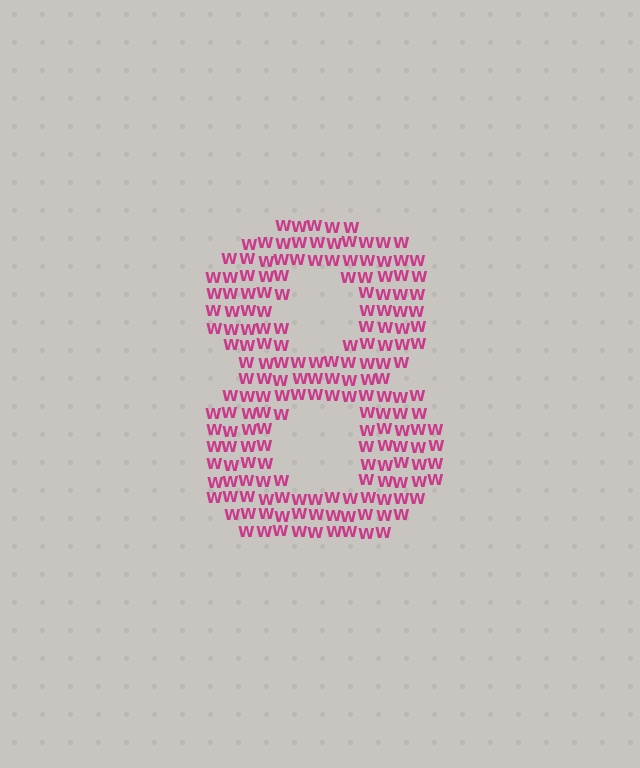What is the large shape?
The large shape is the digit 8.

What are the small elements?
The small elements are letter W's.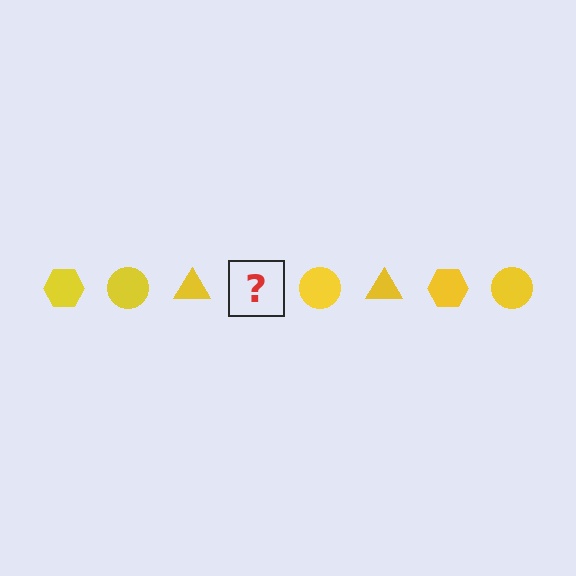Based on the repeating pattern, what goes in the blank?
The blank should be a yellow hexagon.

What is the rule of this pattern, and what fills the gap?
The rule is that the pattern cycles through hexagon, circle, triangle shapes in yellow. The gap should be filled with a yellow hexagon.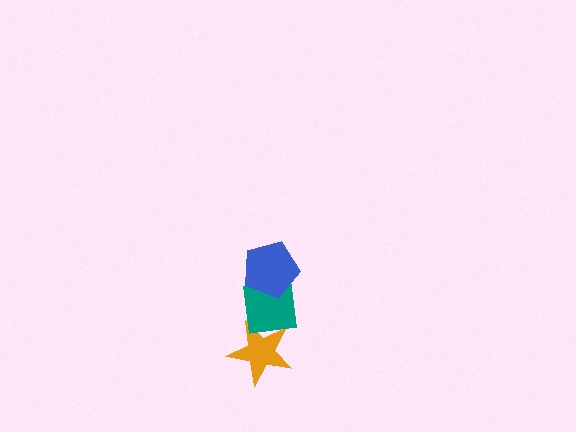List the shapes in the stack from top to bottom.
From top to bottom: the blue pentagon, the teal square, the orange star.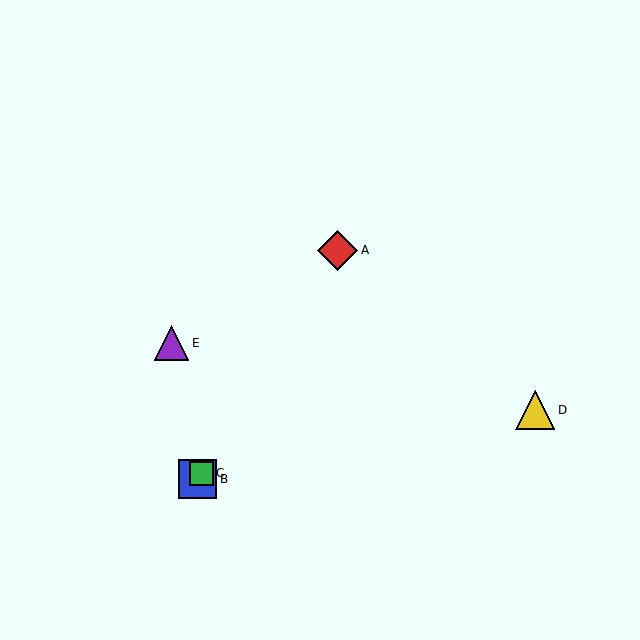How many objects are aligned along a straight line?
3 objects (A, B, C) are aligned along a straight line.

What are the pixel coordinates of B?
Object B is at (198, 479).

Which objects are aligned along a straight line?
Objects A, B, C are aligned along a straight line.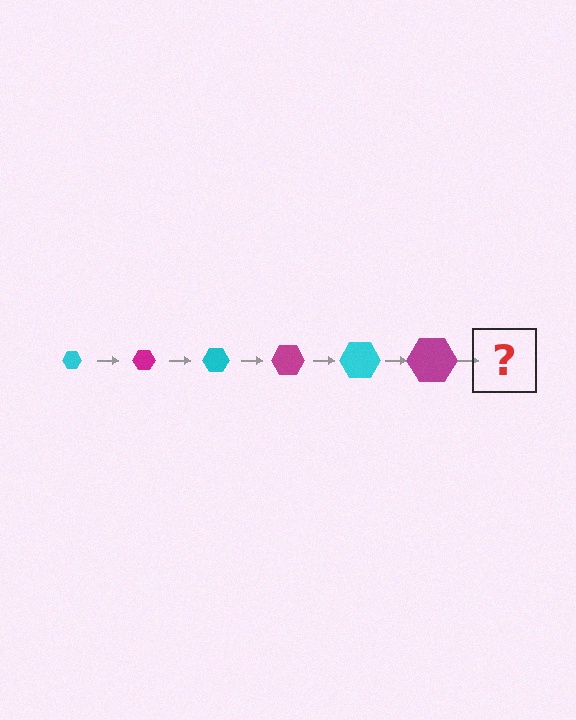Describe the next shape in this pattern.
It should be a cyan hexagon, larger than the previous one.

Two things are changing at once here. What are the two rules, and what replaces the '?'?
The two rules are that the hexagon grows larger each step and the color cycles through cyan and magenta. The '?' should be a cyan hexagon, larger than the previous one.